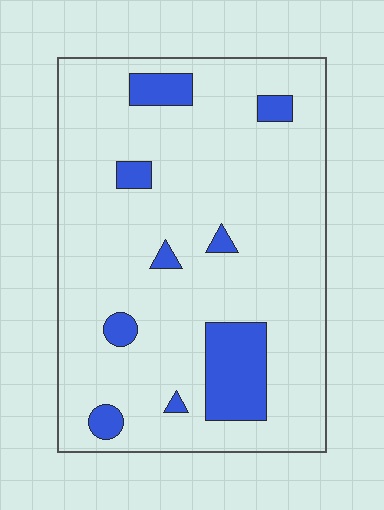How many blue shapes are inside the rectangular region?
9.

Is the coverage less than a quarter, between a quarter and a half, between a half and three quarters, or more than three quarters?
Less than a quarter.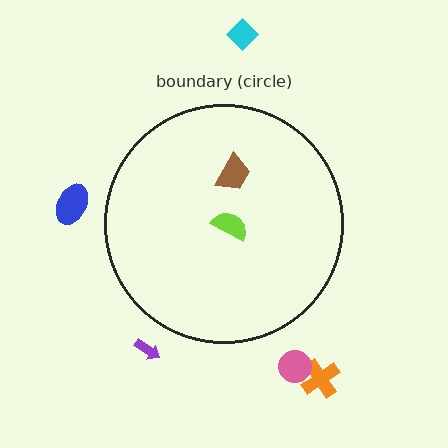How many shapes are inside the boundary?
2 inside, 5 outside.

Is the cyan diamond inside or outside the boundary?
Outside.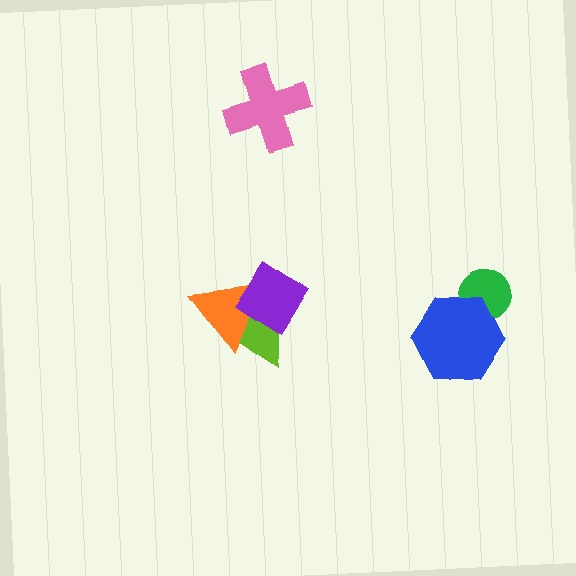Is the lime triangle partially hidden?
Yes, it is partially covered by another shape.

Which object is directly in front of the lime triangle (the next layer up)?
The orange triangle is directly in front of the lime triangle.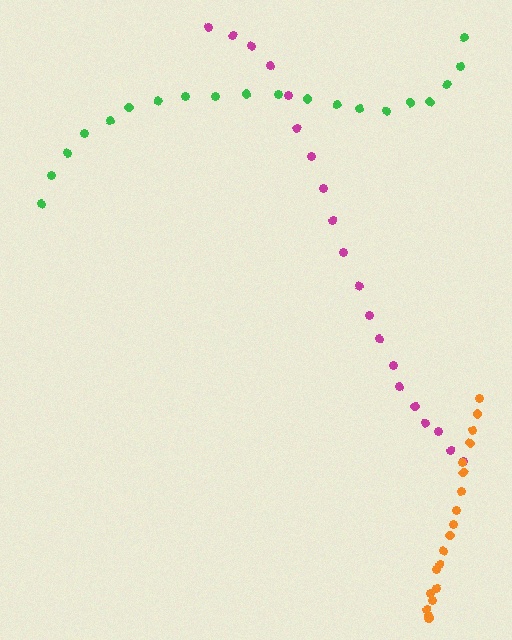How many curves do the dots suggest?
There are 3 distinct paths.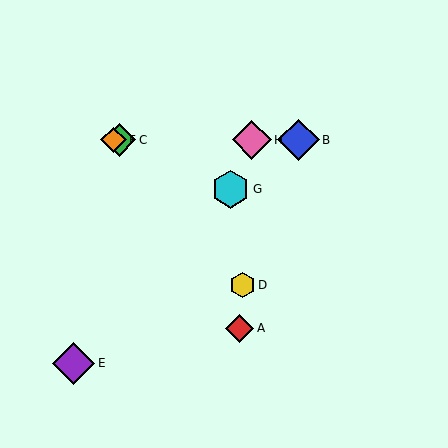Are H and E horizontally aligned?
No, H is at y≈140 and E is at y≈363.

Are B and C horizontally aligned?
Yes, both are at y≈140.